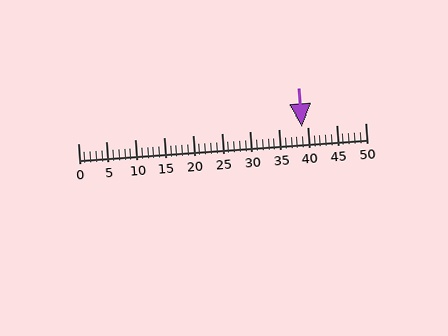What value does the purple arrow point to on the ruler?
The purple arrow points to approximately 39.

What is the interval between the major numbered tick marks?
The major tick marks are spaced 5 units apart.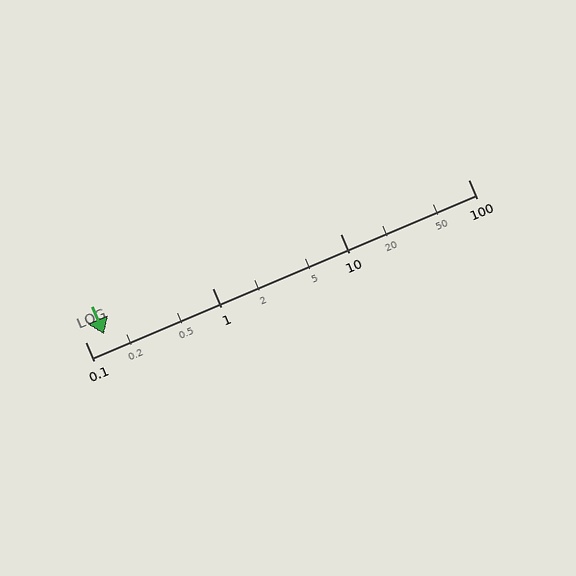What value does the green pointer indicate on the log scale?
The pointer indicates approximately 0.14.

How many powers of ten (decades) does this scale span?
The scale spans 3 decades, from 0.1 to 100.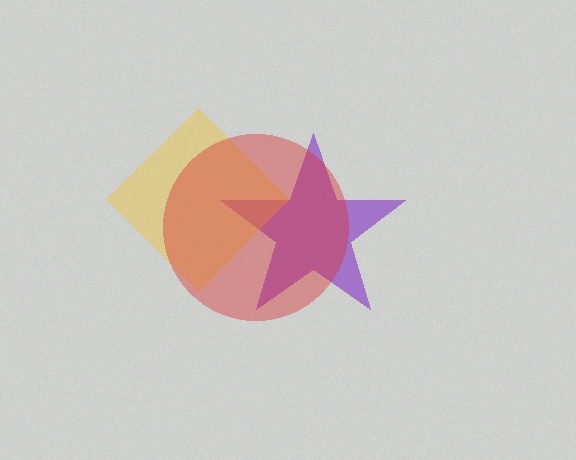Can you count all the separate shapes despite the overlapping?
Yes, there are 3 separate shapes.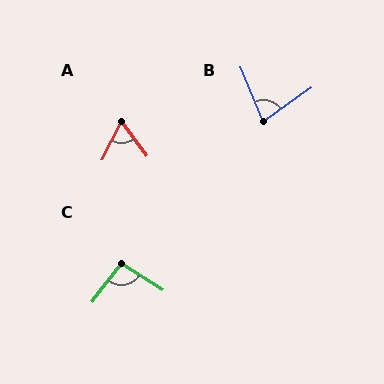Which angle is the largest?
C, at approximately 95 degrees.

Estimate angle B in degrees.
Approximately 77 degrees.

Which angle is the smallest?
A, at approximately 64 degrees.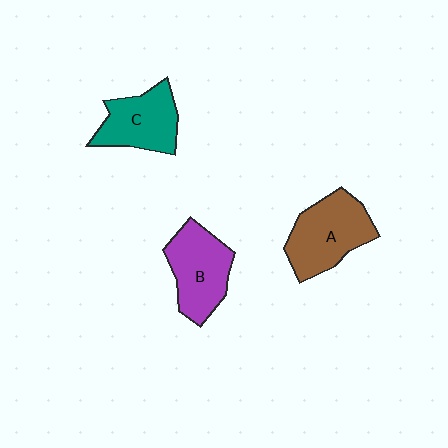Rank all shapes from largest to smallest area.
From largest to smallest: A (brown), B (purple), C (teal).